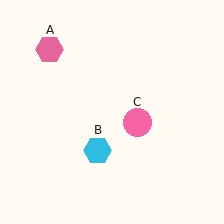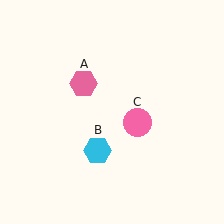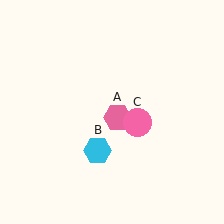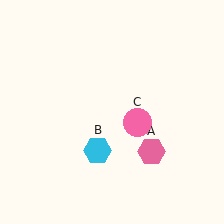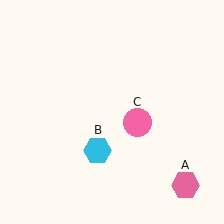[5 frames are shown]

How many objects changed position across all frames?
1 object changed position: pink hexagon (object A).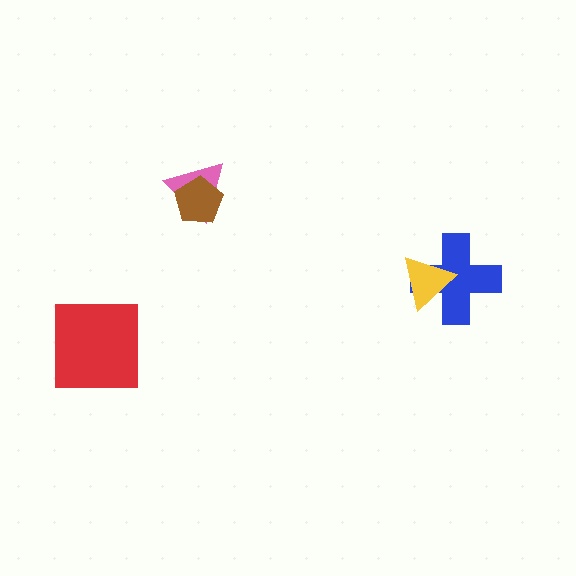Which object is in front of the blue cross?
The yellow triangle is in front of the blue cross.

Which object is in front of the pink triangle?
The brown pentagon is in front of the pink triangle.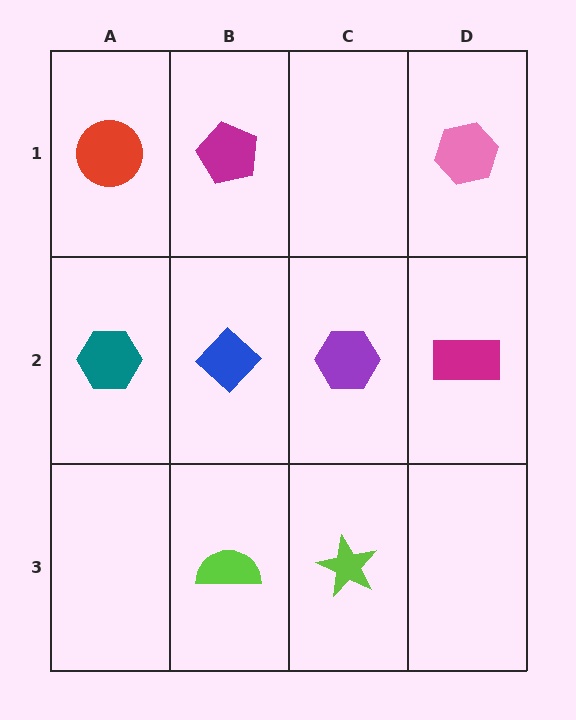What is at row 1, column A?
A red circle.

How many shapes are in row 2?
4 shapes.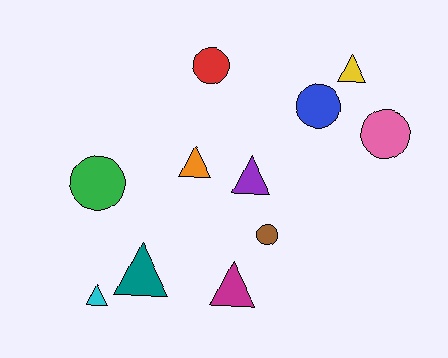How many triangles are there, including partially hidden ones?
There are 6 triangles.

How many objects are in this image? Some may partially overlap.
There are 11 objects.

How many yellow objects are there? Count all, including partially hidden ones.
There is 1 yellow object.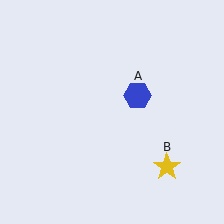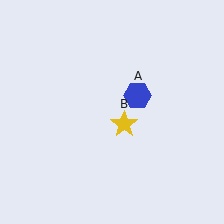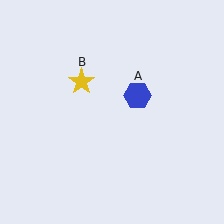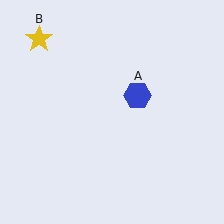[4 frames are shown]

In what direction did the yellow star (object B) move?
The yellow star (object B) moved up and to the left.